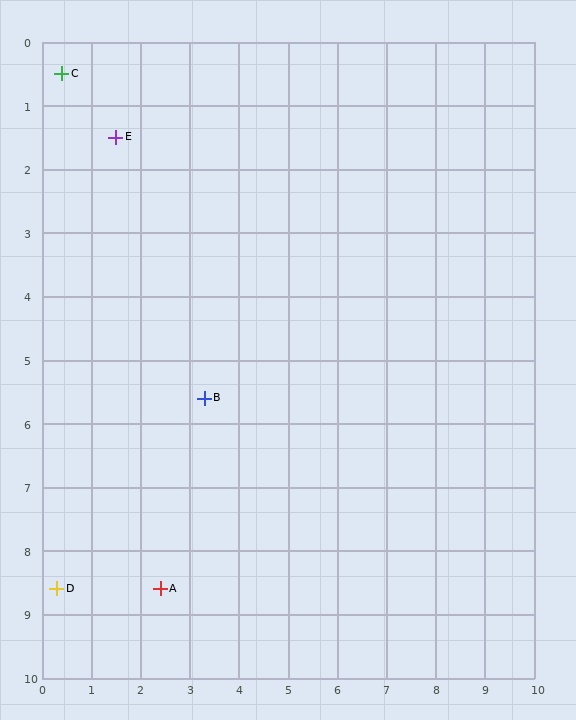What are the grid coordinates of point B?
Point B is at approximately (3.3, 5.6).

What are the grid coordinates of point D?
Point D is at approximately (0.3, 8.6).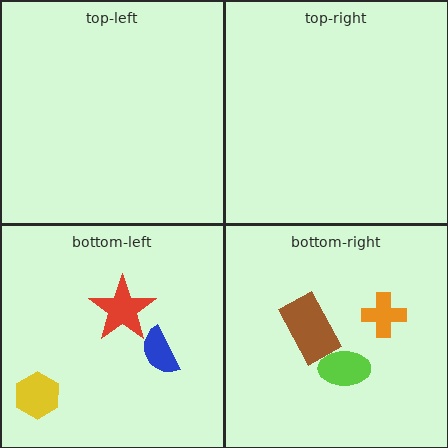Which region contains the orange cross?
The bottom-right region.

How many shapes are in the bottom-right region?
3.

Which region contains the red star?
The bottom-left region.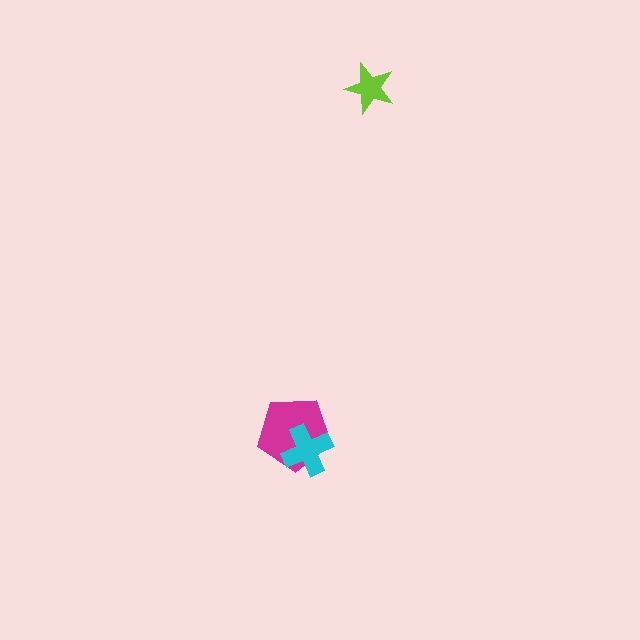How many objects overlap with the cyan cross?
1 object overlaps with the cyan cross.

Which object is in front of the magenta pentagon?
The cyan cross is in front of the magenta pentagon.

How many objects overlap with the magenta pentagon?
1 object overlaps with the magenta pentagon.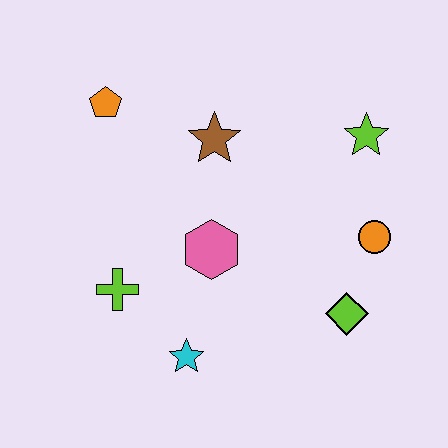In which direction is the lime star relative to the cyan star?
The lime star is above the cyan star.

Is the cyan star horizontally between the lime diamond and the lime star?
No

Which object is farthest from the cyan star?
The lime star is farthest from the cyan star.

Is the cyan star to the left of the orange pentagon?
No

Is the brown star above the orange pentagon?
No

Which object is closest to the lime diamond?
The orange circle is closest to the lime diamond.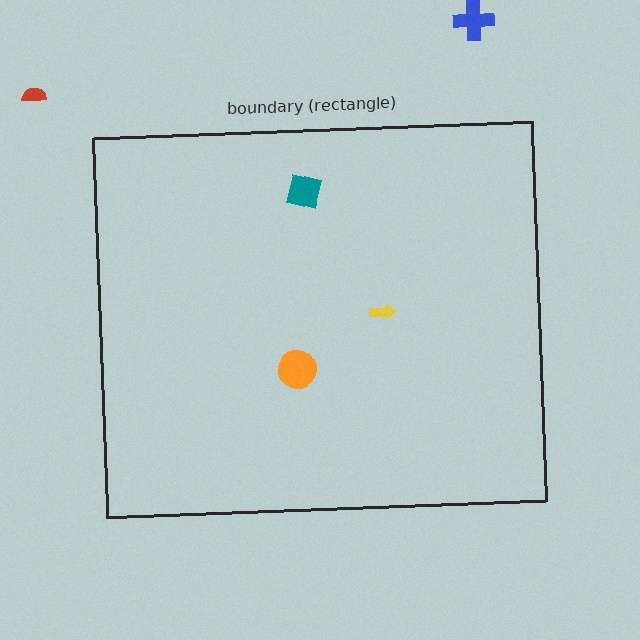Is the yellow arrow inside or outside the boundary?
Inside.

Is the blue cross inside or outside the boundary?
Outside.